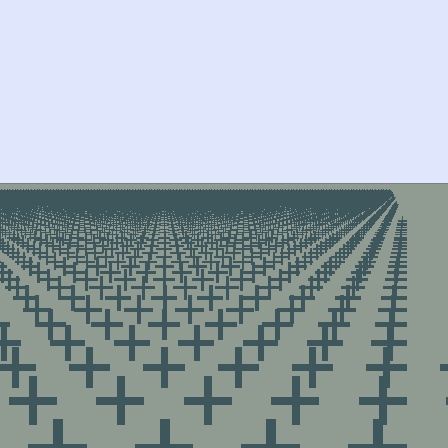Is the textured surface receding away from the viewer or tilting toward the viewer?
The surface is receding away from the viewer. Texture elements get smaller and denser toward the top.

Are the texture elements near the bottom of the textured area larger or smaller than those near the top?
Larger. Near the bottom, elements are closer to the viewer and appear at a bigger on-screen size.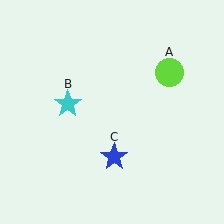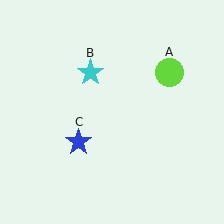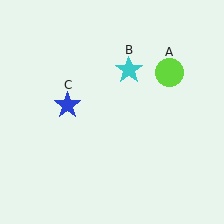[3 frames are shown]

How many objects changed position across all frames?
2 objects changed position: cyan star (object B), blue star (object C).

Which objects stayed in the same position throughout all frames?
Lime circle (object A) remained stationary.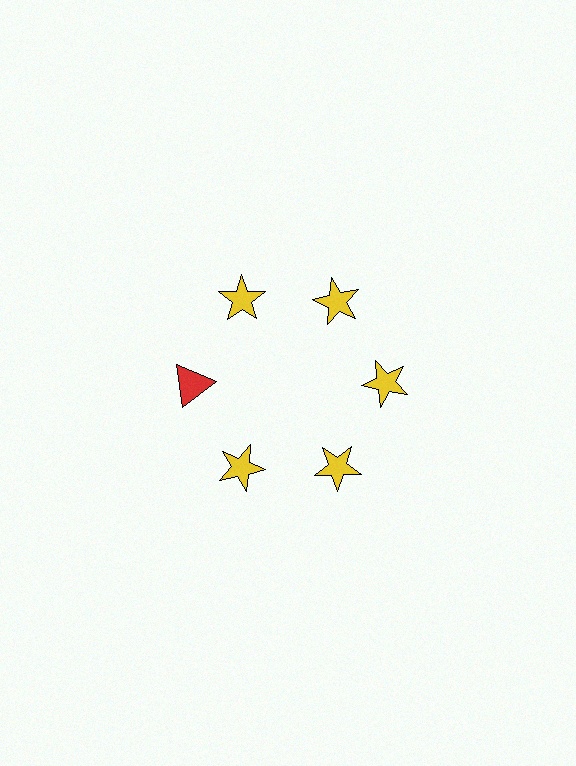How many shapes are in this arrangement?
There are 6 shapes arranged in a ring pattern.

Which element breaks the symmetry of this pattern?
The red triangle at roughly the 9 o'clock position breaks the symmetry. All other shapes are yellow stars.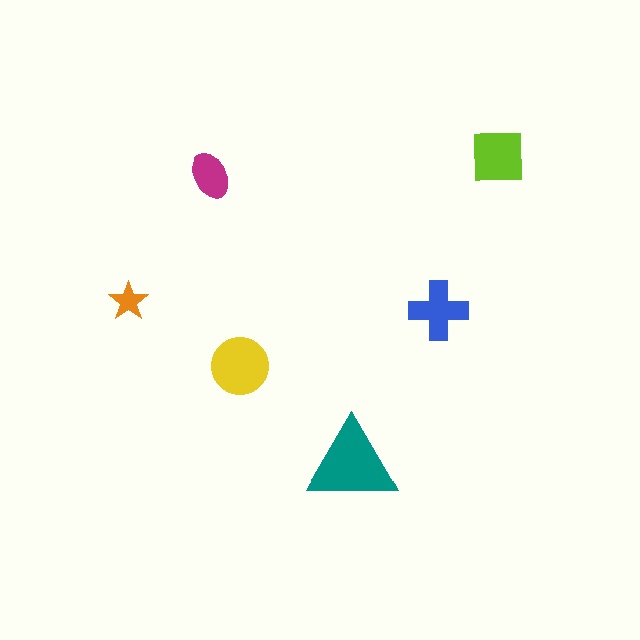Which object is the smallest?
The orange star.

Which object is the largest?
The teal triangle.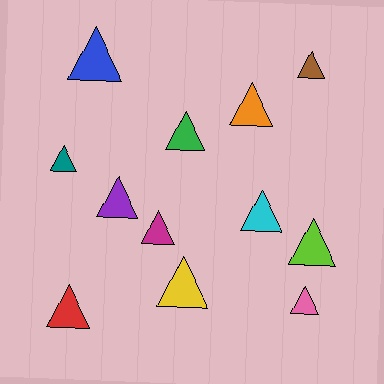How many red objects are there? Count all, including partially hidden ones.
There is 1 red object.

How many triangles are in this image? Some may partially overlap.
There are 12 triangles.